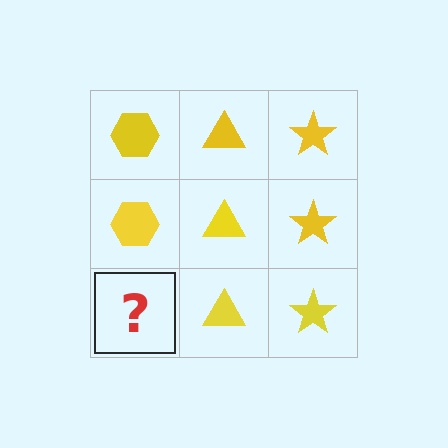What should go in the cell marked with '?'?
The missing cell should contain a yellow hexagon.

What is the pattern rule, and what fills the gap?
The rule is that each column has a consistent shape. The gap should be filled with a yellow hexagon.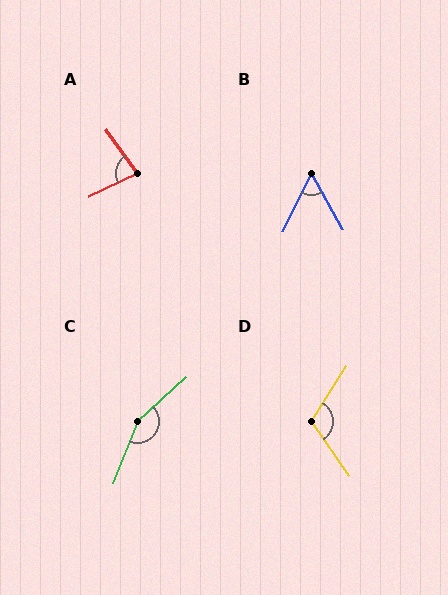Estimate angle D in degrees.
Approximately 113 degrees.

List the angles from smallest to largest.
B (56°), A (80°), D (113°), C (154°).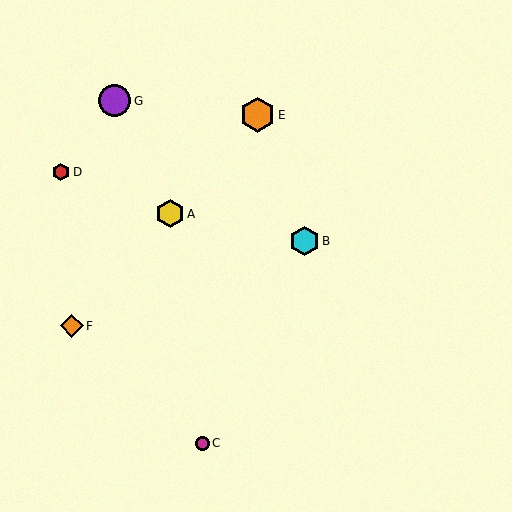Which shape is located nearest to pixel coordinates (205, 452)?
The magenta circle (labeled C) at (202, 443) is nearest to that location.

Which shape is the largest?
The orange hexagon (labeled E) is the largest.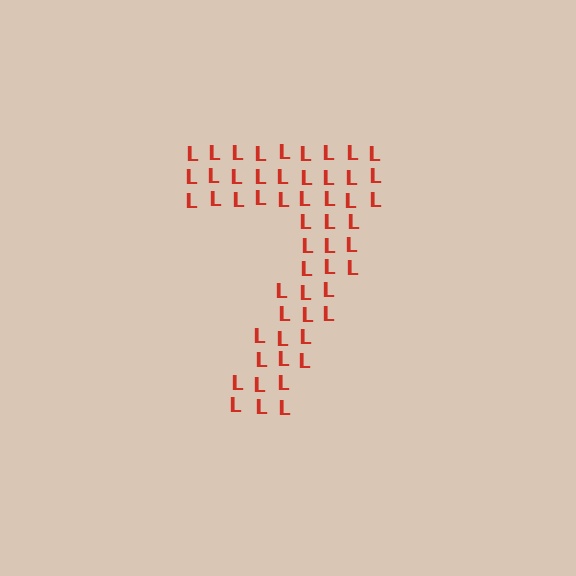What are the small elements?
The small elements are letter L's.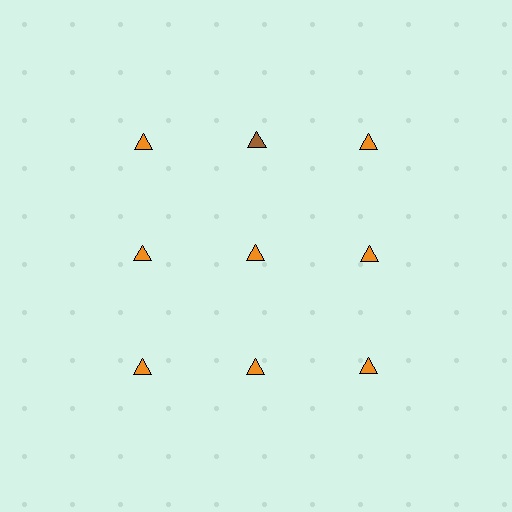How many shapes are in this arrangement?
There are 9 shapes arranged in a grid pattern.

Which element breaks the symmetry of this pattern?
The brown triangle in the top row, second from left column breaks the symmetry. All other shapes are orange triangles.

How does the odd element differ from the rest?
It has a different color: brown instead of orange.